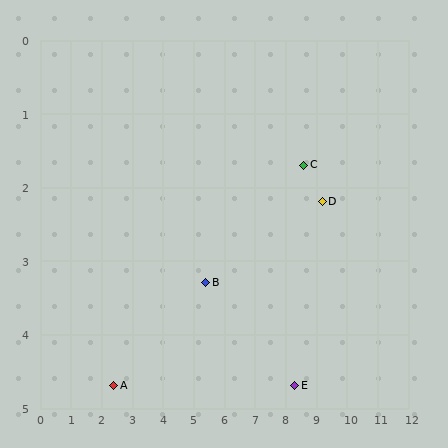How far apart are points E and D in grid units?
Points E and D are about 2.7 grid units apart.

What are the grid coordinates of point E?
Point E is at approximately (8.3, 4.7).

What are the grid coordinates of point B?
Point B is at approximately (5.4, 3.3).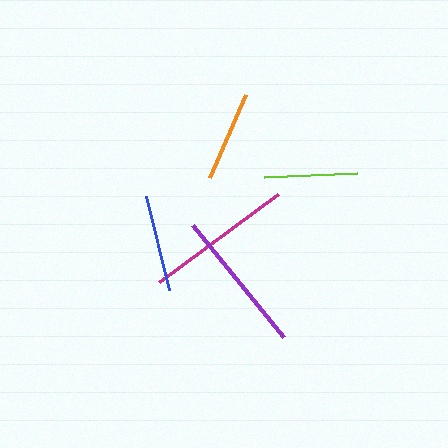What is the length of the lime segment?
The lime segment is approximately 93 pixels long.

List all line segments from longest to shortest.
From longest to shortest: magenta, purple, blue, lime, orange.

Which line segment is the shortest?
The orange line is the shortest at approximately 90 pixels.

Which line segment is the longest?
The magenta line is the longest at approximately 148 pixels.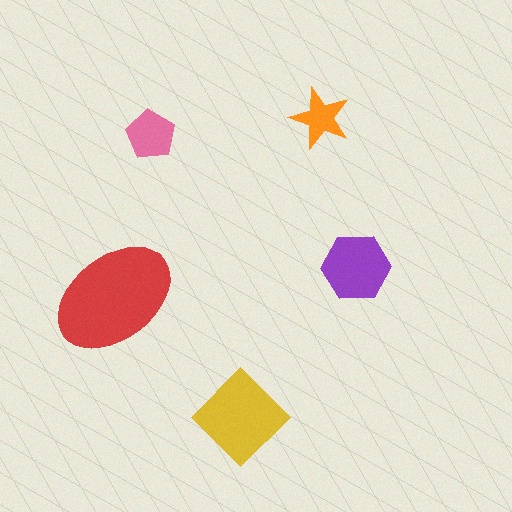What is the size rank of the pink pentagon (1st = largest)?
4th.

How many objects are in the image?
There are 5 objects in the image.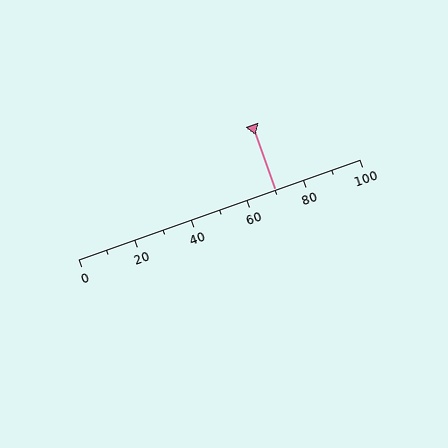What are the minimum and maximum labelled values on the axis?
The axis runs from 0 to 100.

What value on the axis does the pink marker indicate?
The marker indicates approximately 70.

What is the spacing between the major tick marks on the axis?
The major ticks are spaced 20 apart.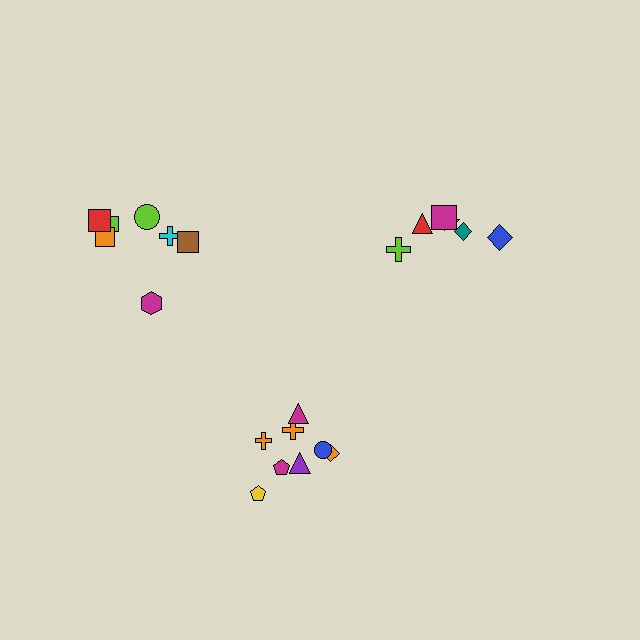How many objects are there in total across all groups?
There are 22 objects.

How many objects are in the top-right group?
There are 6 objects.